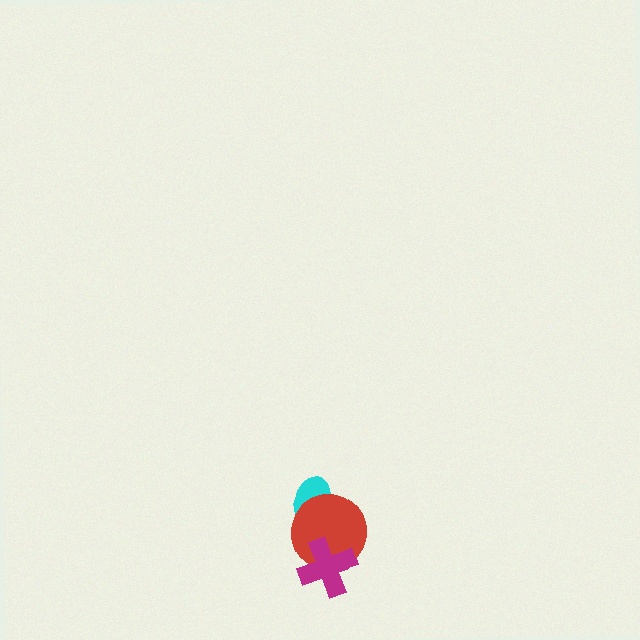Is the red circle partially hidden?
Yes, it is partially covered by another shape.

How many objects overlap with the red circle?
2 objects overlap with the red circle.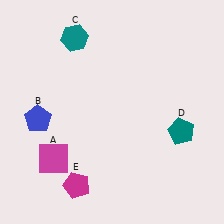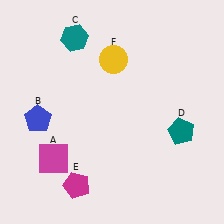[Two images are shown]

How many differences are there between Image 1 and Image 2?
There is 1 difference between the two images.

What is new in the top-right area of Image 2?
A yellow circle (F) was added in the top-right area of Image 2.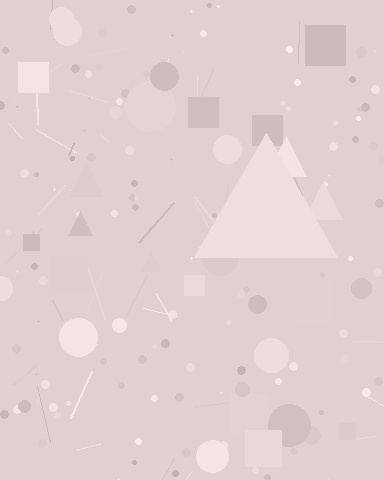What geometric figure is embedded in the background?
A triangle is embedded in the background.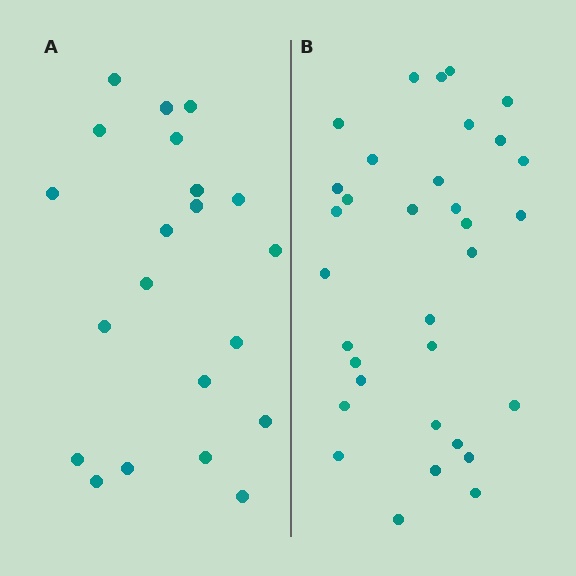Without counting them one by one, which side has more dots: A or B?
Region B (the right region) has more dots.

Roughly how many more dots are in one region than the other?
Region B has roughly 12 or so more dots than region A.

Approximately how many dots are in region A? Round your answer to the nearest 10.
About 20 dots. (The exact count is 21, which rounds to 20.)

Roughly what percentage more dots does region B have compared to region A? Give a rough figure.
About 55% more.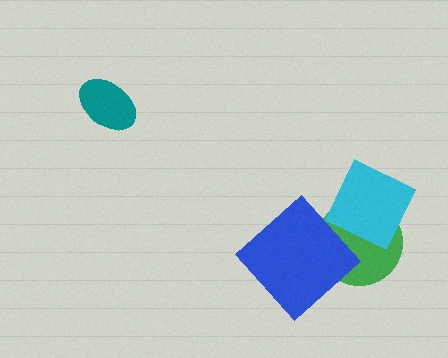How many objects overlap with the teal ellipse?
0 objects overlap with the teal ellipse.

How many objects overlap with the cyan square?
1 object overlaps with the cyan square.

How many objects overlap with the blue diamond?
1 object overlaps with the blue diamond.